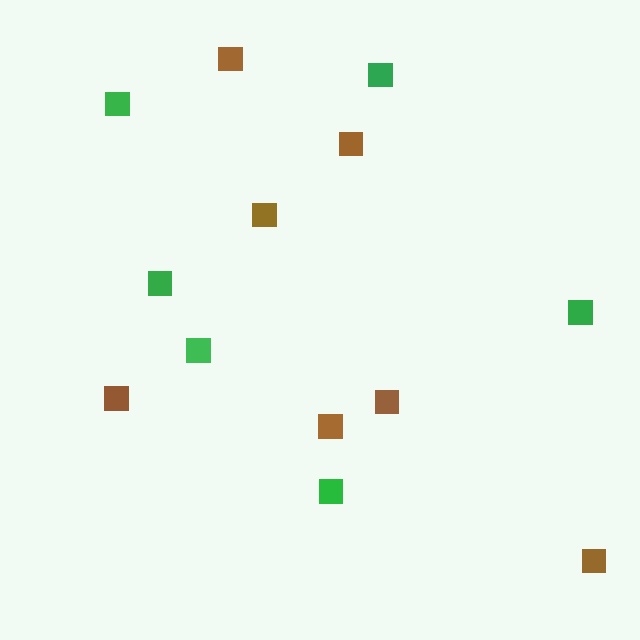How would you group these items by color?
There are 2 groups: one group of brown squares (7) and one group of green squares (6).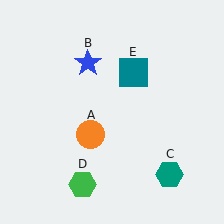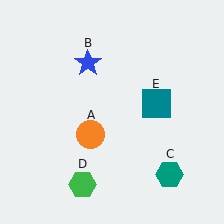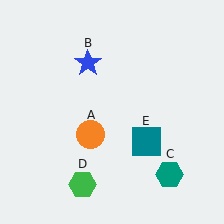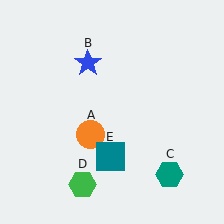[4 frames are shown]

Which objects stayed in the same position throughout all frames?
Orange circle (object A) and blue star (object B) and teal hexagon (object C) and green hexagon (object D) remained stationary.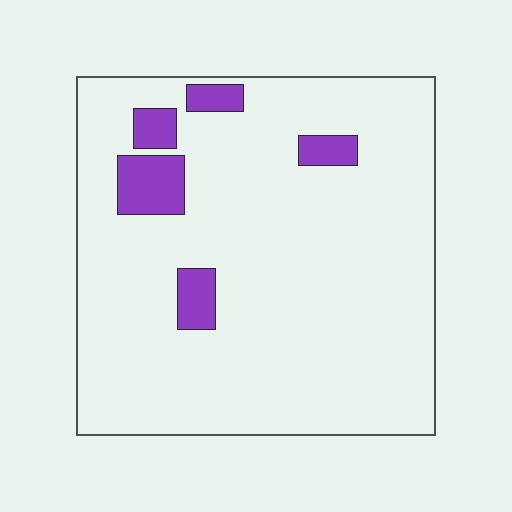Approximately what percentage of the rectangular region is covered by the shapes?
Approximately 10%.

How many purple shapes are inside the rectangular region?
5.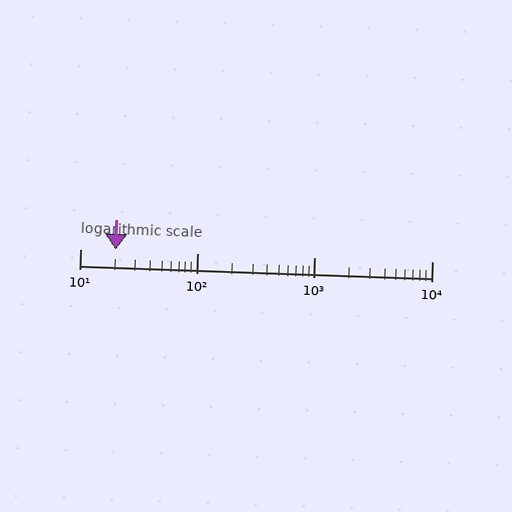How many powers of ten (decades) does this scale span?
The scale spans 3 decades, from 10 to 10000.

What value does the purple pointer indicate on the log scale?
The pointer indicates approximately 20.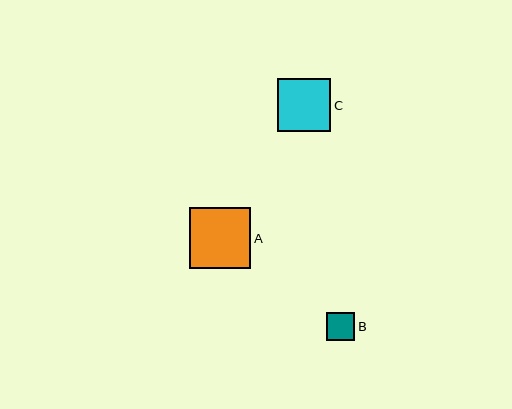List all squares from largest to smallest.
From largest to smallest: A, C, B.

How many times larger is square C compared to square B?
Square C is approximately 1.9 times the size of square B.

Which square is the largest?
Square A is the largest with a size of approximately 61 pixels.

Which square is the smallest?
Square B is the smallest with a size of approximately 28 pixels.